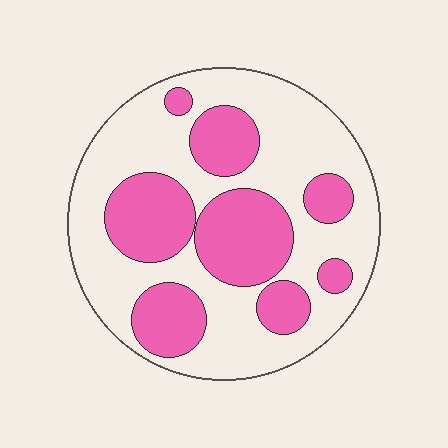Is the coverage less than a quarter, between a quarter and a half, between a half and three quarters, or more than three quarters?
Between a quarter and a half.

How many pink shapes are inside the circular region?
8.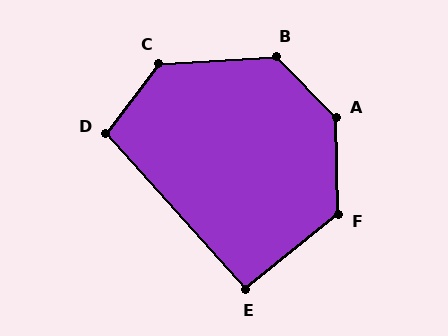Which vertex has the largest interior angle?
A, at approximately 137 degrees.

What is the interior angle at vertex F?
Approximately 128 degrees (obtuse).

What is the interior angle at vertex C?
Approximately 131 degrees (obtuse).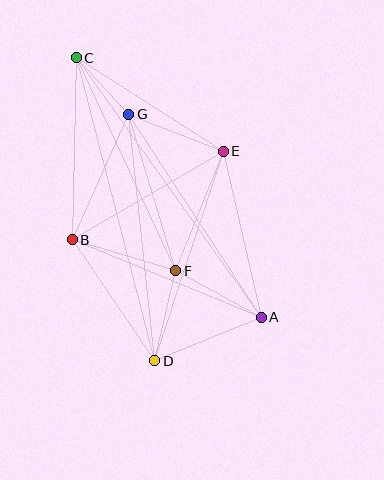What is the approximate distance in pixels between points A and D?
The distance between A and D is approximately 115 pixels.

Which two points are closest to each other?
Points C and G are closest to each other.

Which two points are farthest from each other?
Points A and C are farthest from each other.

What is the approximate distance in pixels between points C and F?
The distance between C and F is approximately 235 pixels.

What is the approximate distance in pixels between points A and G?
The distance between A and G is approximately 242 pixels.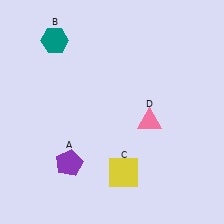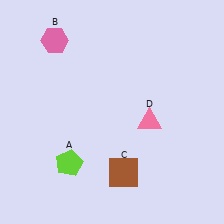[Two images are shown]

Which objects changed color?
A changed from purple to lime. B changed from teal to pink. C changed from yellow to brown.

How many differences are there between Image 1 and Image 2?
There are 3 differences between the two images.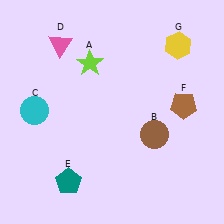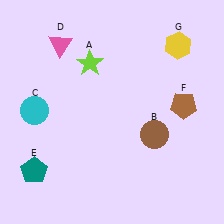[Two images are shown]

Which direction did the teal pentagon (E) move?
The teal pentagon (E) moved left.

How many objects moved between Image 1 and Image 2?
1 object moved between the two images.